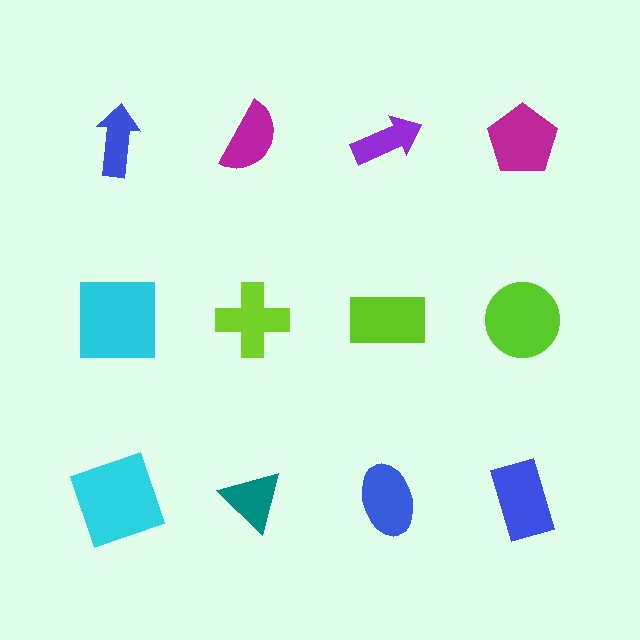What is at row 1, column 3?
A purple arrow.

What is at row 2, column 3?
A lime rectangle.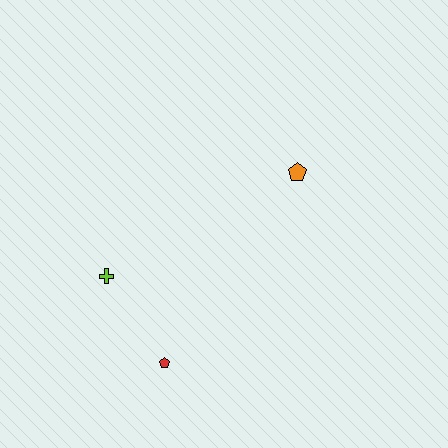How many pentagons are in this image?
There are 2 pentagons.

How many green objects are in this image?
There are no green objects.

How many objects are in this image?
There are 3 objects.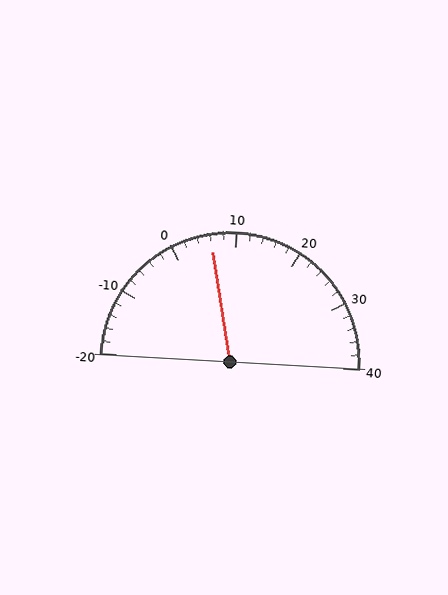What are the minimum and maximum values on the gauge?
The gauge ranges from -20 to 40.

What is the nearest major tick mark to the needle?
The nearest major tick mark is 10.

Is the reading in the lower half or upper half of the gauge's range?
The reading is in the lower half of the range (-20 to 40).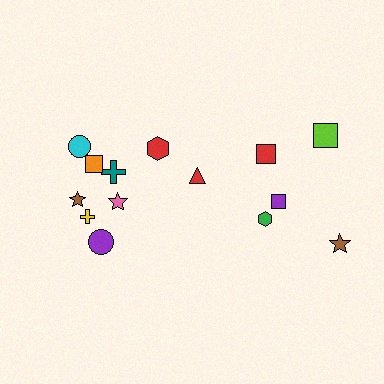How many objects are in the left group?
There are 8 objects.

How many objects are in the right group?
There are 6 objects.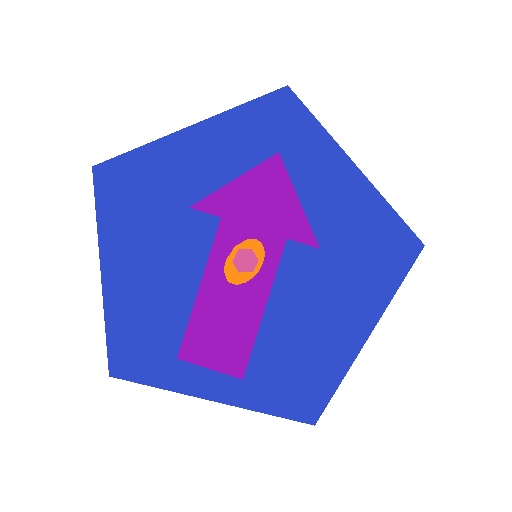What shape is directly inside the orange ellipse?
The pink hexagon.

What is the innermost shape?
The pink hexagon.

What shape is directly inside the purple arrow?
The orange ellipse.